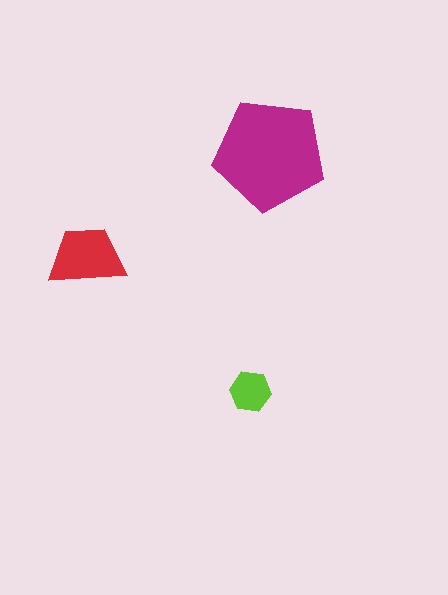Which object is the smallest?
The lime hexagon.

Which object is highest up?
The magenta pentagon is topmost.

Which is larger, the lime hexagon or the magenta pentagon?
The magenta pentagon.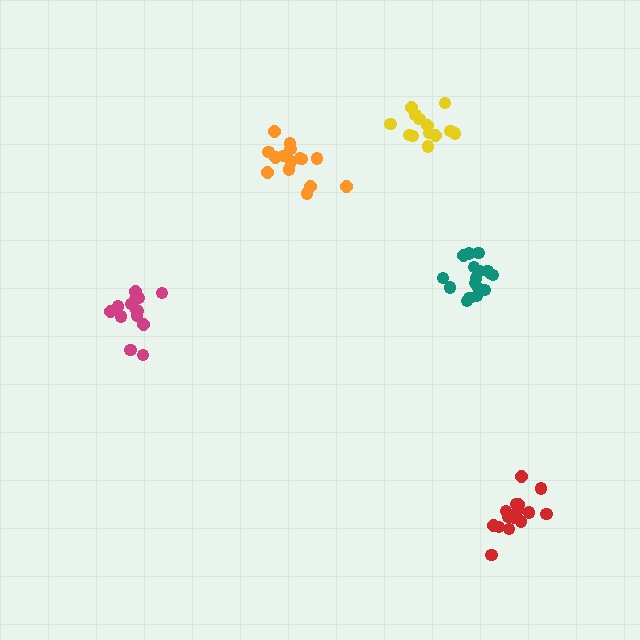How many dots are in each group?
Group 1: 15 dots, Group 2: 15 dots, Group 3: 14 dots, Group 4: 13 dots, Group 5: 17 dots (74 total).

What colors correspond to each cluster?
The clusters are colored: red, orange, magenta, yellow, teal.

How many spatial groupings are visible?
There are 5 spatial groupings.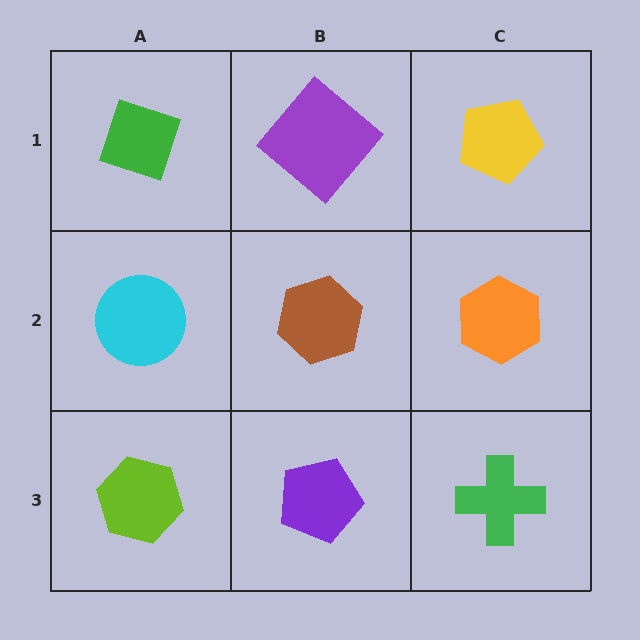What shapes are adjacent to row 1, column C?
An orange hexagon (row 2, column C), a purple diamond (row 1, column B).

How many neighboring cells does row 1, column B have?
3.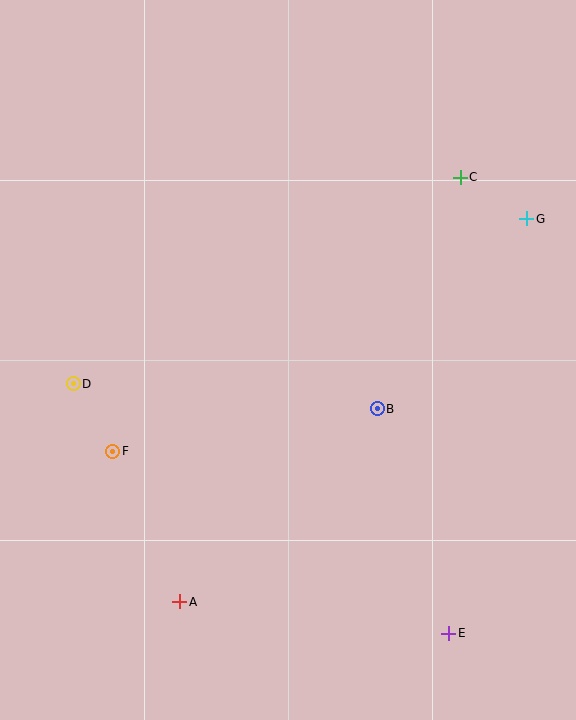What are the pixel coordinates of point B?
Point B is at (377, 409).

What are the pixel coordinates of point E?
Point E is at (449, 633).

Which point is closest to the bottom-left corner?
Point A is closest to the bottom-left corner.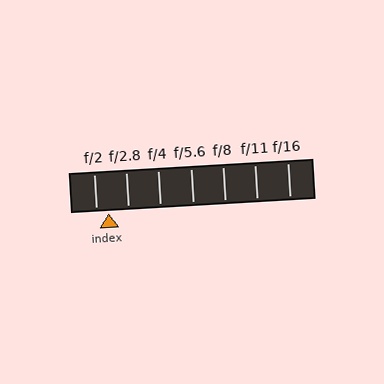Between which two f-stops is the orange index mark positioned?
The index mark is between f/2 and f/2.8.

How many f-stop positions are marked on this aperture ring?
There are 7 f-stop positions marked.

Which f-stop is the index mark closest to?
The index mark is closest to f/2.